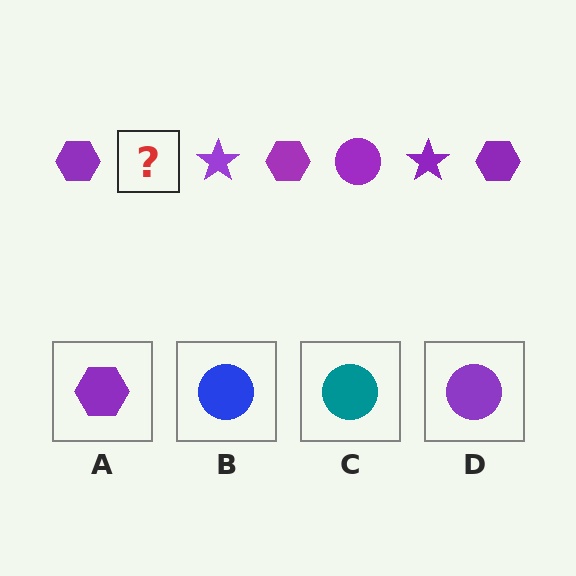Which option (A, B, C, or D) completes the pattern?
D.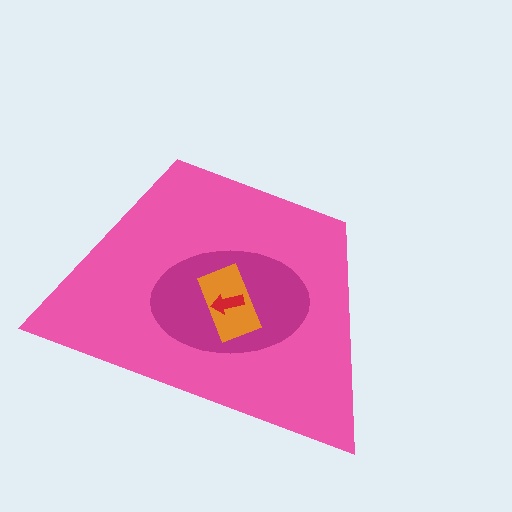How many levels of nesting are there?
4.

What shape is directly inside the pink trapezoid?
The magenta ellipse.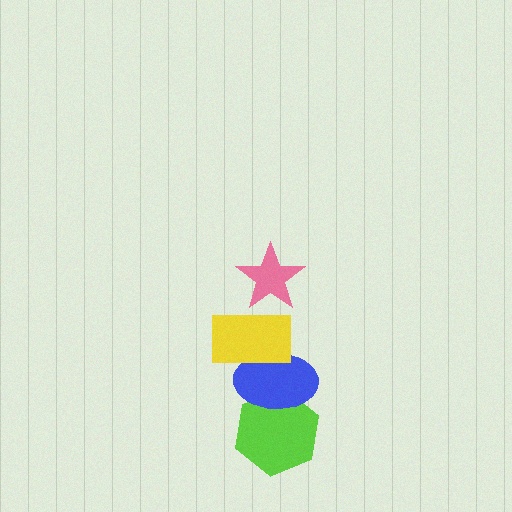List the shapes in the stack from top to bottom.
From top to bottom: the pink star, the yellow rectangle, the blue ellipse, the lime hexagon.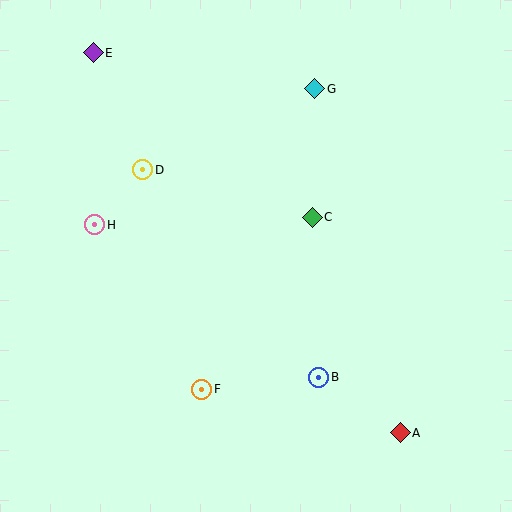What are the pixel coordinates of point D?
Point D is at (143, 170).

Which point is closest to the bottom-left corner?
Point F is closest to the bottom-left corner.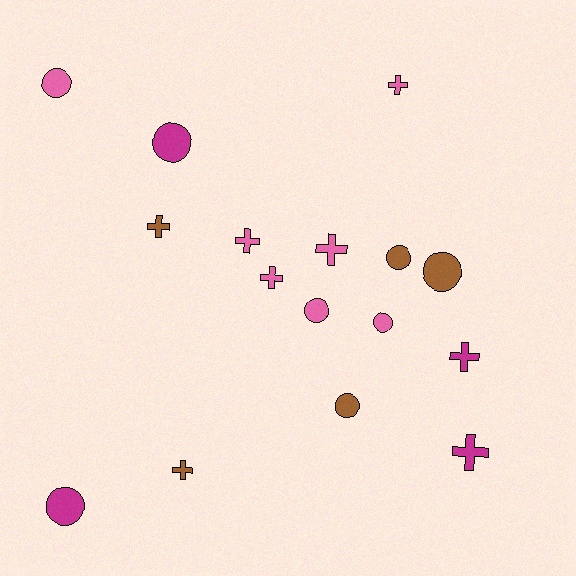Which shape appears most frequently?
Circle, with 8 objects.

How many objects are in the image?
There are 16 objects.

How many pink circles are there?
There are 3 pink circles.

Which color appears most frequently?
Pink, with 7 objects.